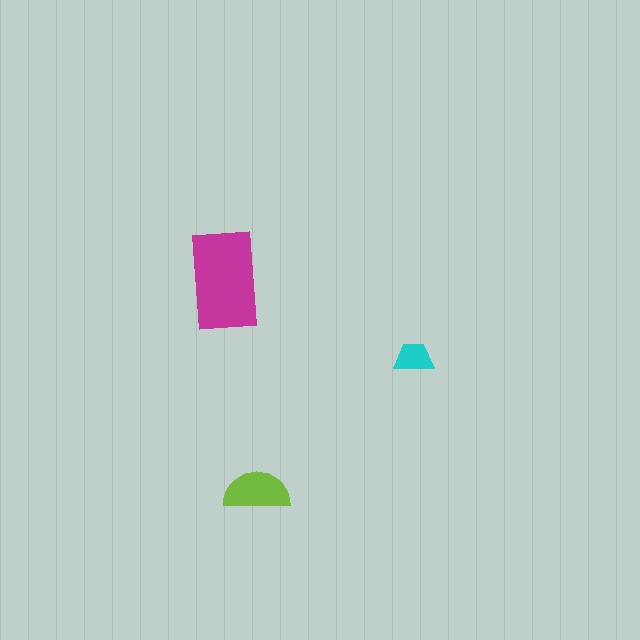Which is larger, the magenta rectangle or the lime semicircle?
The magenta rectangle.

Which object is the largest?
The magenta rectangle.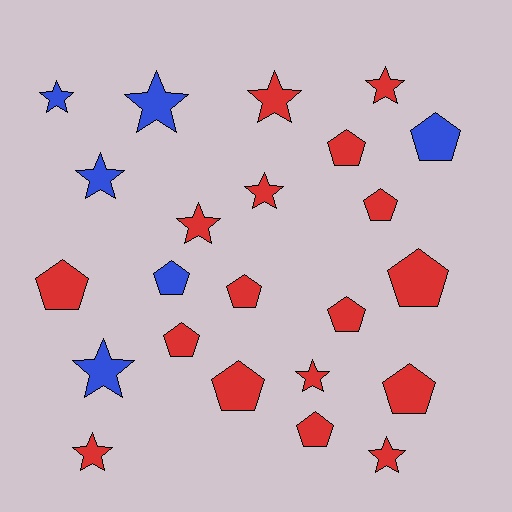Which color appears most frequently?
Red, with 17 objects.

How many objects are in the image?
There are 23 objects.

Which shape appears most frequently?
Pentagon, with 12 objects.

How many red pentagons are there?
There are 10 red pentagons.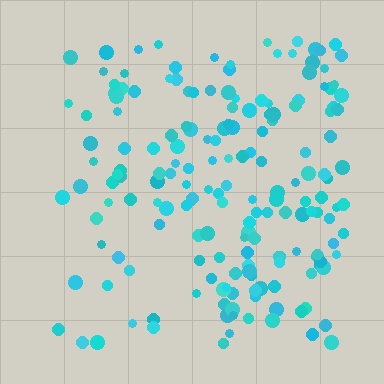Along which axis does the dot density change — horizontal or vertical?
Horizontal.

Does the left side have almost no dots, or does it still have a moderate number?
Still a moderate number, just noticeably fewer than the right.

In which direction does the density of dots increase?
From left to right, with the right side densest.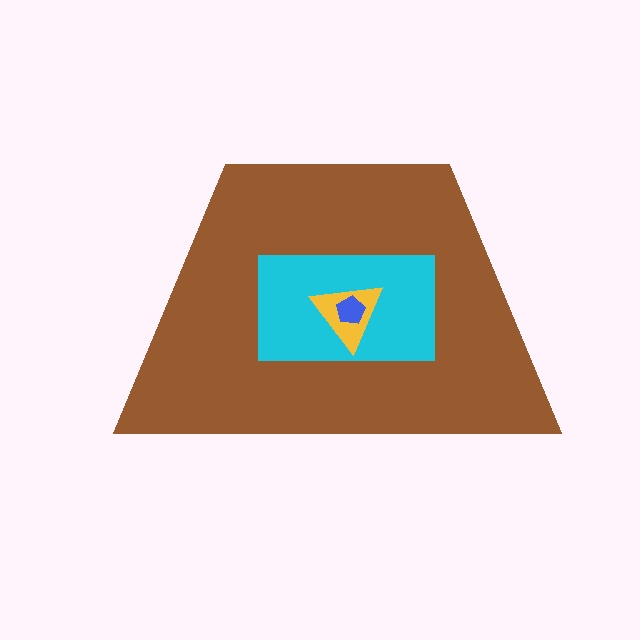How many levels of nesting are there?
4.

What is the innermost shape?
The blue pentagon.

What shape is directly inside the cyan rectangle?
The yellow triangle.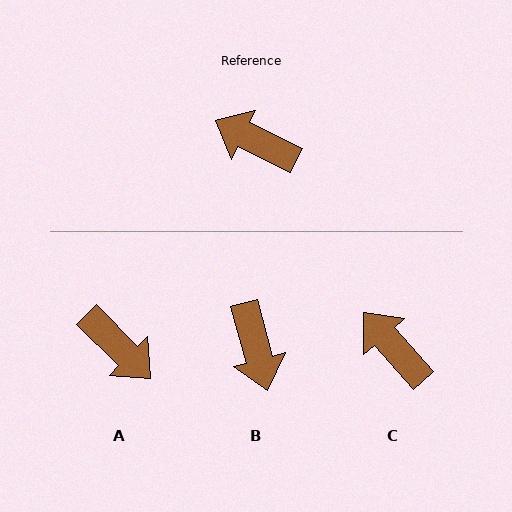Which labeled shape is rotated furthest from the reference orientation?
A, about 161 degrees away.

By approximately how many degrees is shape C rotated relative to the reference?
Approximately 22 degrees clockwise.